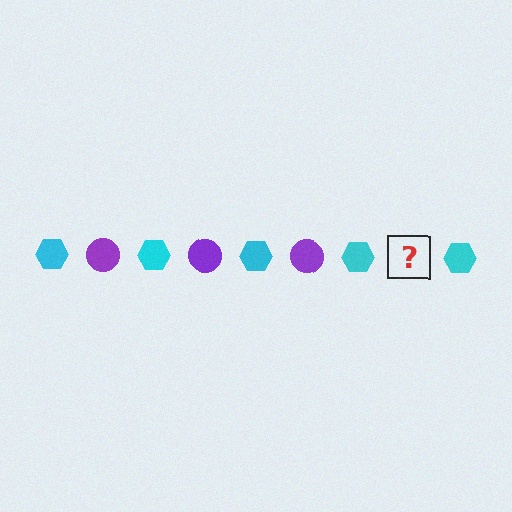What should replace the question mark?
The question mark should be replaced with a purple circle.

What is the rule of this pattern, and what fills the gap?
The rule is that the pattern alternates between cyan hexagon and purple circle. The gap should be filled with a purple circle.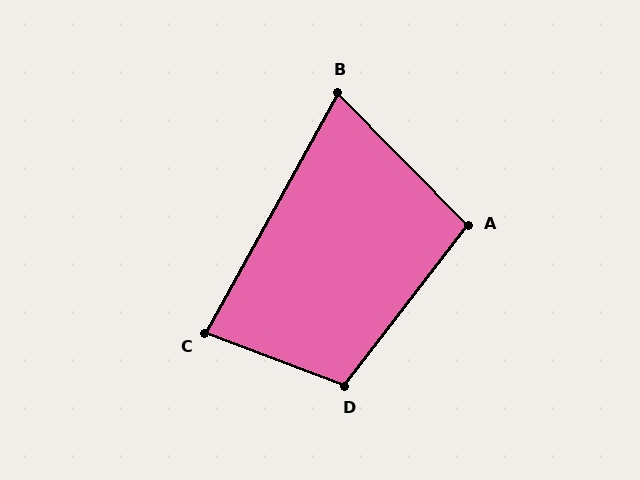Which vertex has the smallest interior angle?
B, at approximately 73 degrees.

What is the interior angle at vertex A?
Approximately 98 degrees (obtuse).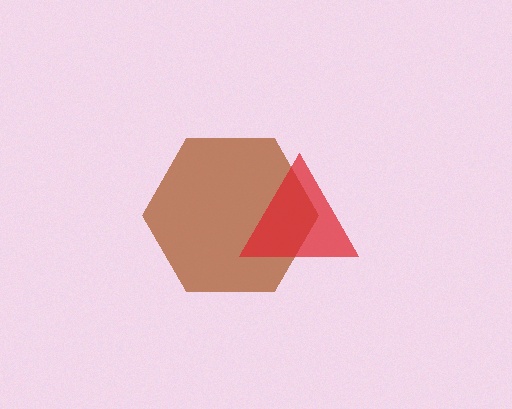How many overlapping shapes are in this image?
There are 2 overlapping shapes in the image.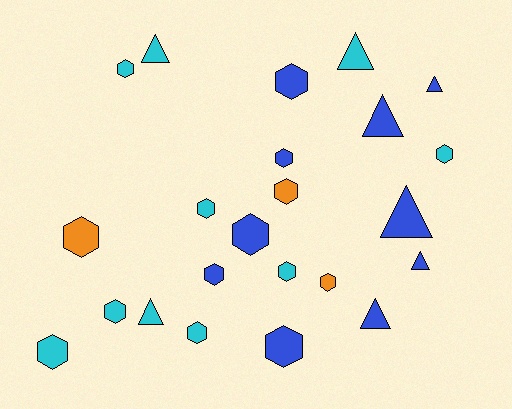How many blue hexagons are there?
There are 5 blue hexagons.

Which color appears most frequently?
Blue, with 10 objects.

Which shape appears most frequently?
Hexagon, with 15 objects.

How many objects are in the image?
There are 23 objects.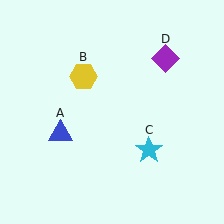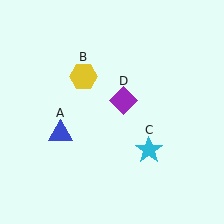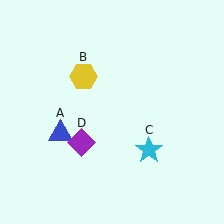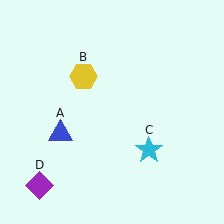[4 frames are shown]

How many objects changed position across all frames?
1 object changed position: purple diamond (object D).